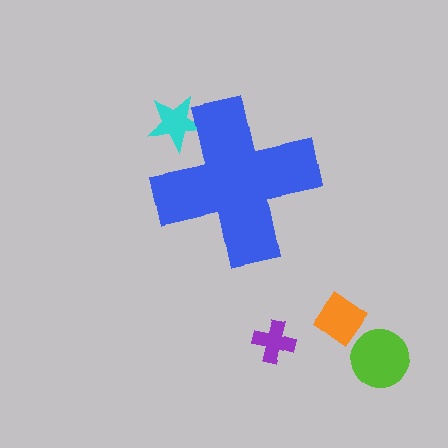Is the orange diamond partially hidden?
No, the orange diamond is fully visible.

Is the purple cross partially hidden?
No, the purple cross is fully visible.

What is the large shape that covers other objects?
A blue cross.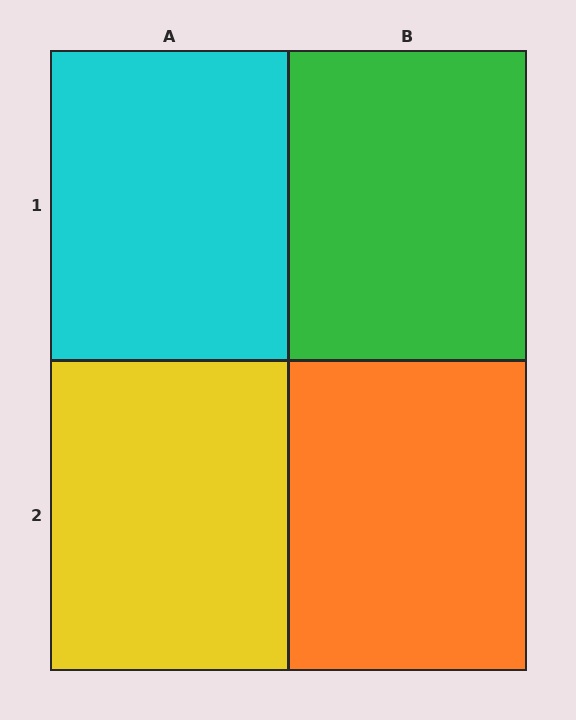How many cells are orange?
1 cell is orange.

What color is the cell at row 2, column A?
Yellow.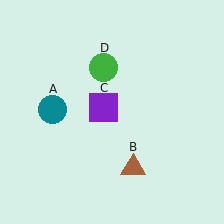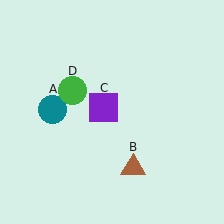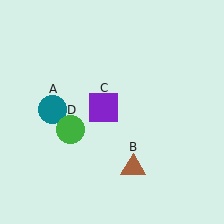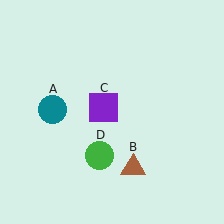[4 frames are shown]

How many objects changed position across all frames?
1 object changed position: green circle (object D).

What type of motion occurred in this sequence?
The green circle (object D) rotated counterclockwise around the center of the scene.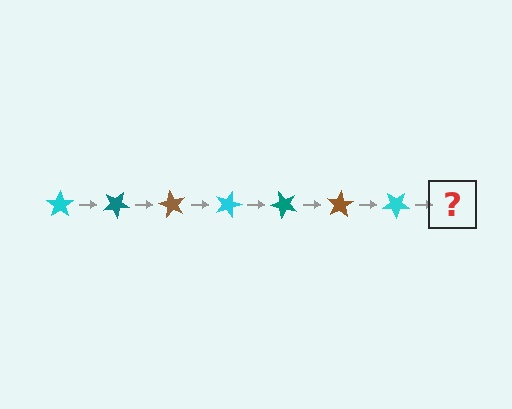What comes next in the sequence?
The next element should be a teal star, rotated 210 degrees from the start.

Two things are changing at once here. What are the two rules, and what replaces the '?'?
The two rules are that it rotates 30 degrees each step and the color cycles through cyan, teal, and brown. The '?' should be a teal star, rotated 210 degrees from the start.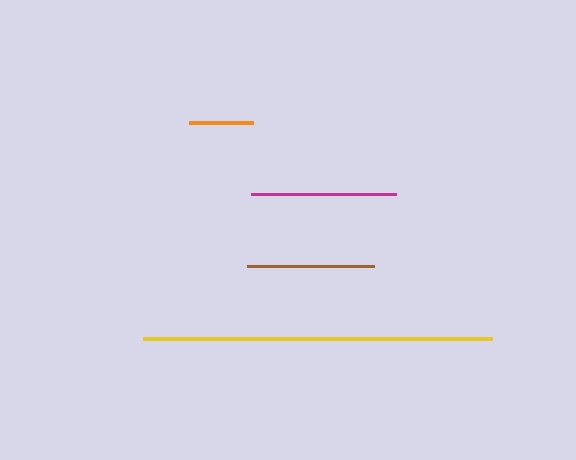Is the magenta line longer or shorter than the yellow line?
The yellow line is longer than the magenta line.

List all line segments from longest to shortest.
From longest to shortest: yellow, magenta, brown, orange.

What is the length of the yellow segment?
The yellow segment is approximately 349 pixels long.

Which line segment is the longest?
The yellow line is the longest at approximately 349 pixels.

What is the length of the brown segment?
The brown segment is approximately 127 pixels long.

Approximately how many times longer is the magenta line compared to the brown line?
The magenta line is approximately 1.1 times the length of the brown line.